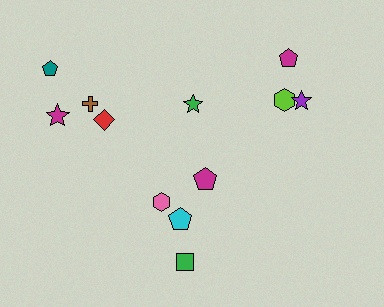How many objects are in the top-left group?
There are 5 objects.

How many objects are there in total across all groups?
There are 12 objects.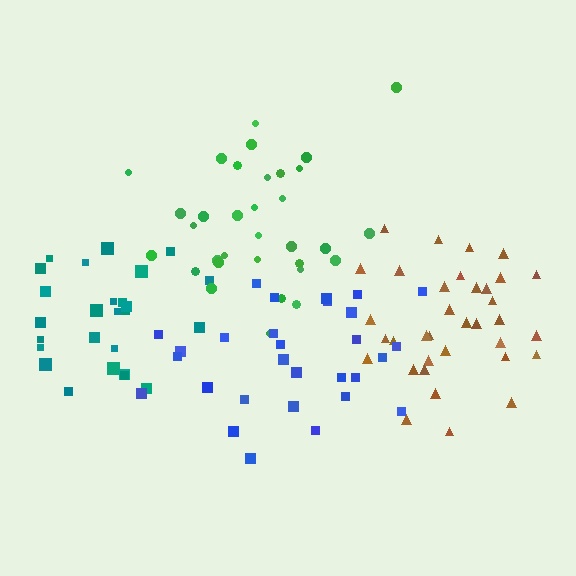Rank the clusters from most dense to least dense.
brown, green, teal, blue.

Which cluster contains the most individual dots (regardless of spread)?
Brown (35).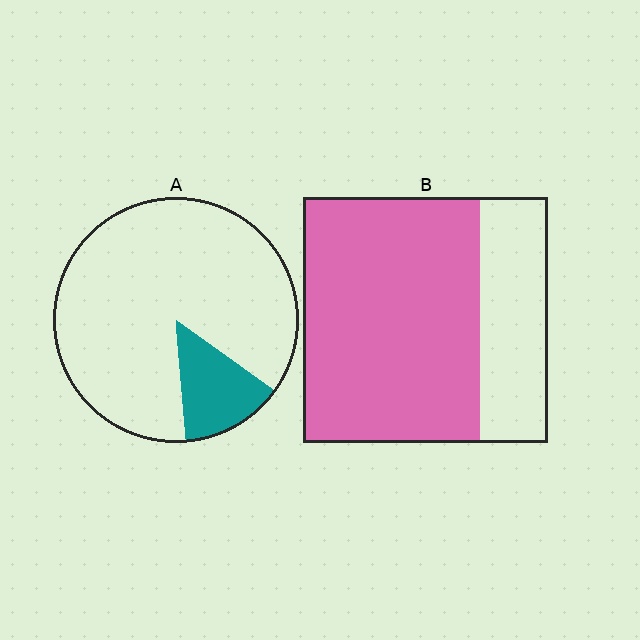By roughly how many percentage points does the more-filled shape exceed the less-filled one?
By roughly 60 percentage points (B over A).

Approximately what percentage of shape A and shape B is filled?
A is approximately 15% and B is approximately 70%.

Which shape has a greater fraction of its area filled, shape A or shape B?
Shape B.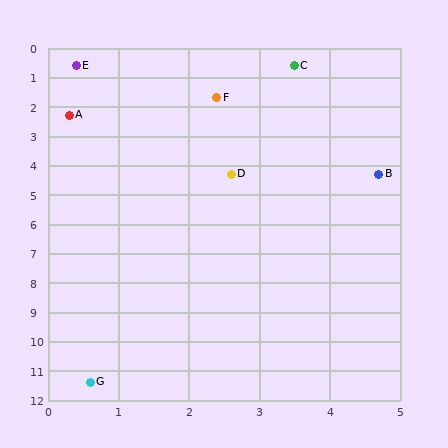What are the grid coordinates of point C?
Point C is at approximately (3.5, 0.6).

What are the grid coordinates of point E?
Point E is at approximately (0.4, 0.6).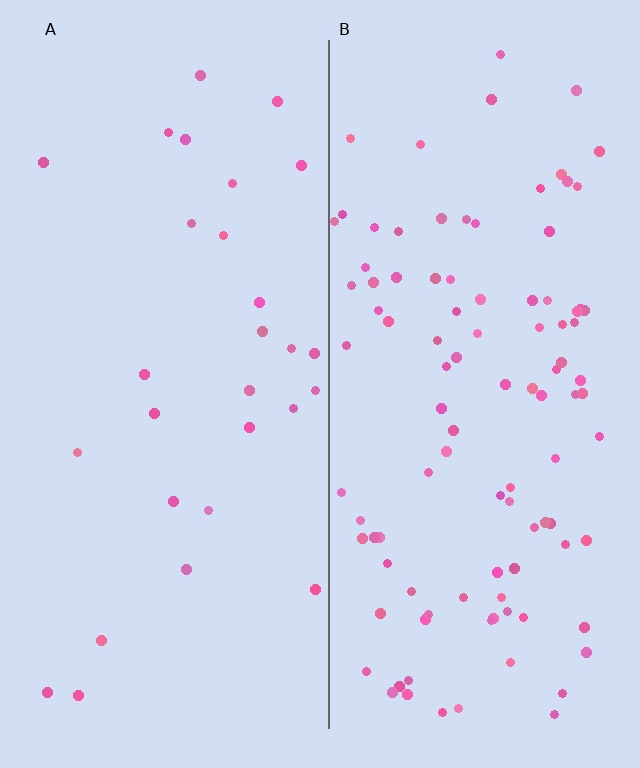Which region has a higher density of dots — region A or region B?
B (the right).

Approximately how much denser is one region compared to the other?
Approximately 3.7× — region B over region A.